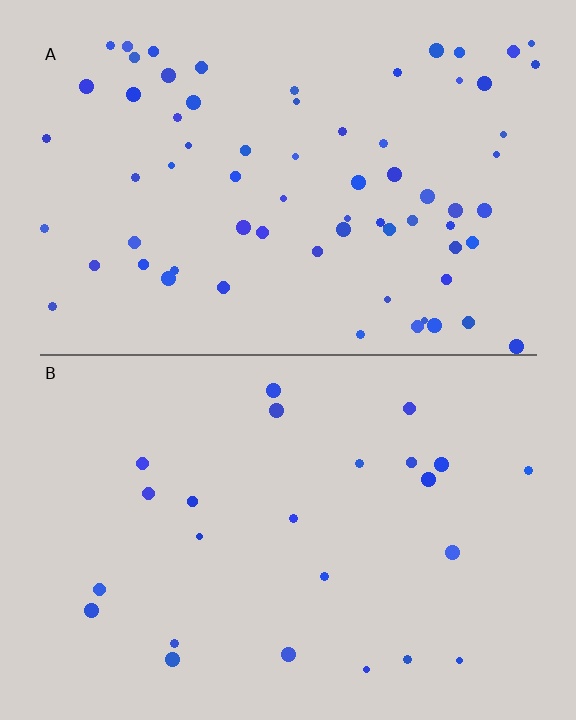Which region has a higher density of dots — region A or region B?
A (the top).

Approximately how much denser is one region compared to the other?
Approximately 2.9× — region A over region B.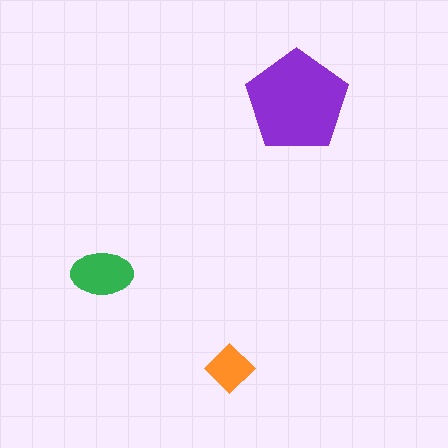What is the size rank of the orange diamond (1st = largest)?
3rd.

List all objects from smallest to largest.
The orange diamond, the green ellipse, the purple pentagon.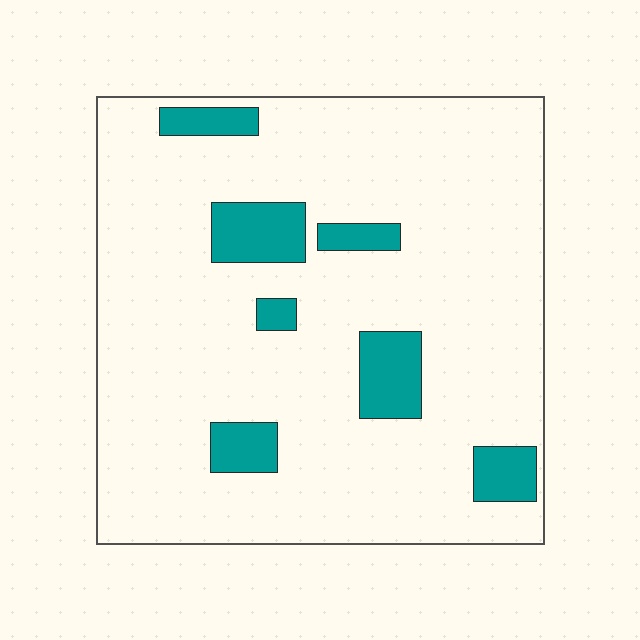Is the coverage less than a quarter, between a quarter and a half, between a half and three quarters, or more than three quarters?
Less than a quarter.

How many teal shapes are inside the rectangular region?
7.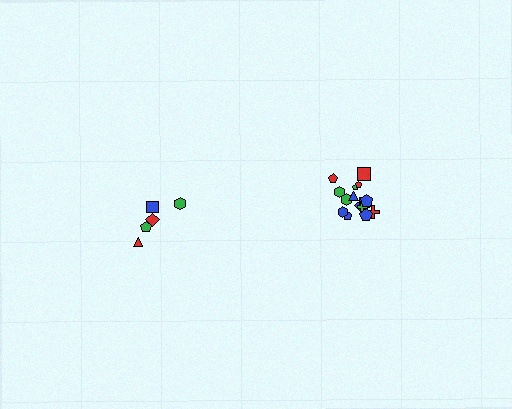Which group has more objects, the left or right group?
The right group.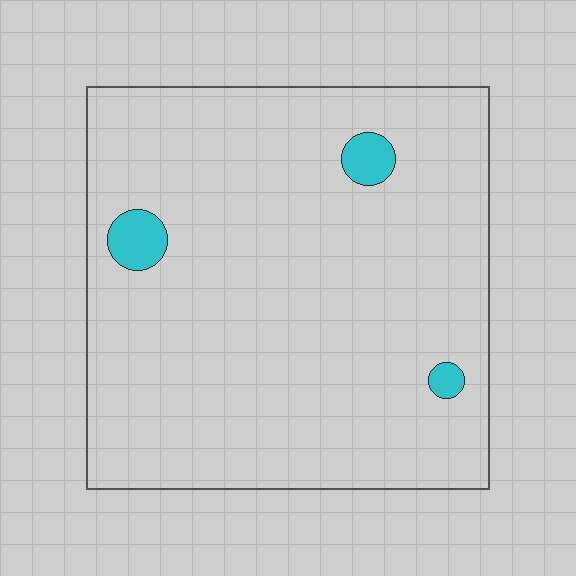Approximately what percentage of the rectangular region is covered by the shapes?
Approximately 5%.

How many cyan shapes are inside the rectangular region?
3.